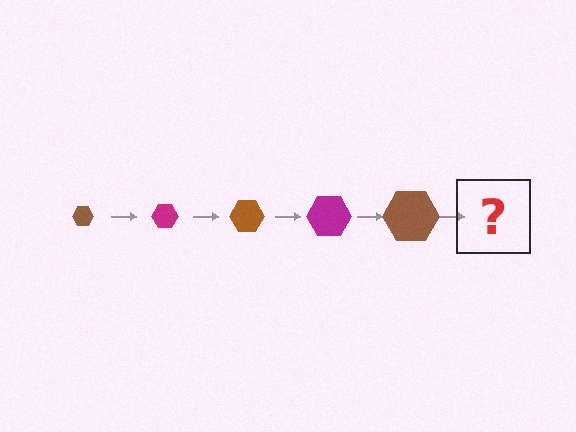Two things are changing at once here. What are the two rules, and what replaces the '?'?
The two rules are that the hexagon grows larger each step and the color cycles through brown and magenta. The '?' should be a magenta hexagon, larger than the previous one.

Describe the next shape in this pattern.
It should be a magenta hexagon, larger than the previous one.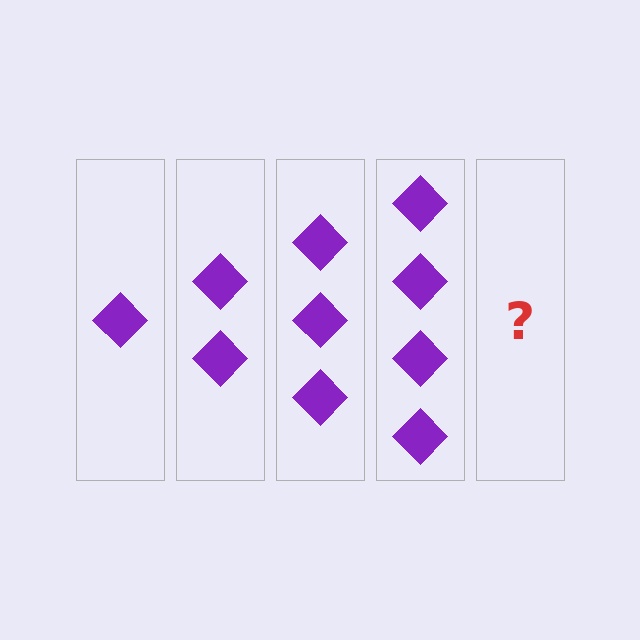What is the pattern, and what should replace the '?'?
The pattern is that each step adds one more diamond. The '?' should be 5 diamonds.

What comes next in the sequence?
The next element should be 5 diamonds.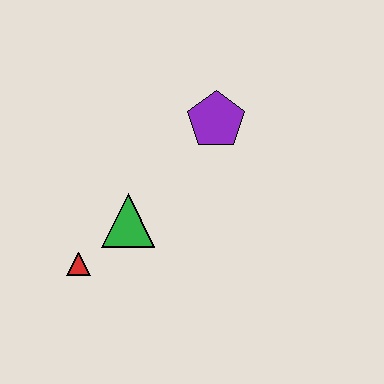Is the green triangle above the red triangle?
Yes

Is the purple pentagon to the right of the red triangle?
Yes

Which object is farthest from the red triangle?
The purple pentagon is farthest from the red triangle.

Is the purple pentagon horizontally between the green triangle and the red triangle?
No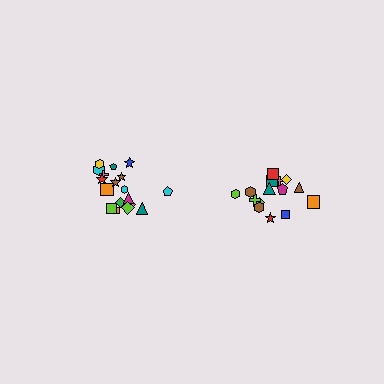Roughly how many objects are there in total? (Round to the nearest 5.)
Roughly 35 objects in total.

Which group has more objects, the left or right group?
The left group.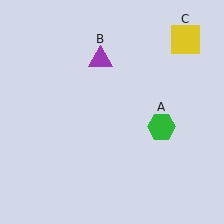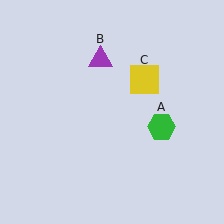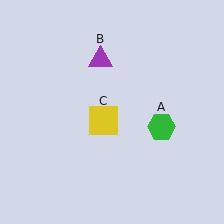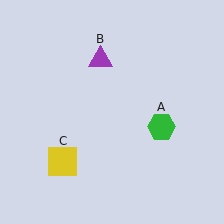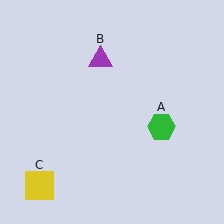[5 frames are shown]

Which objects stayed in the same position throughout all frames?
Green hexagon (object A) and purple triangle (object B) remained stationary.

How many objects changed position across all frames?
1 object changed position: yellow square (object C).